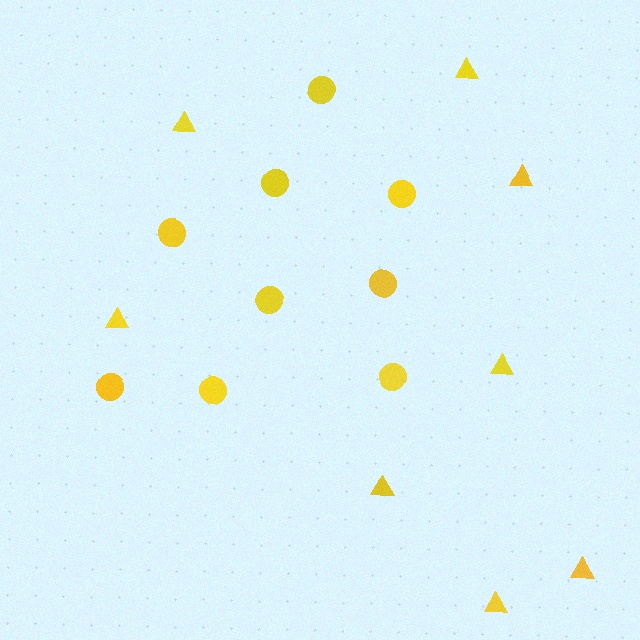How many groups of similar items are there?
There are 2 groups: one group of circles (9) and one group of triangles (8).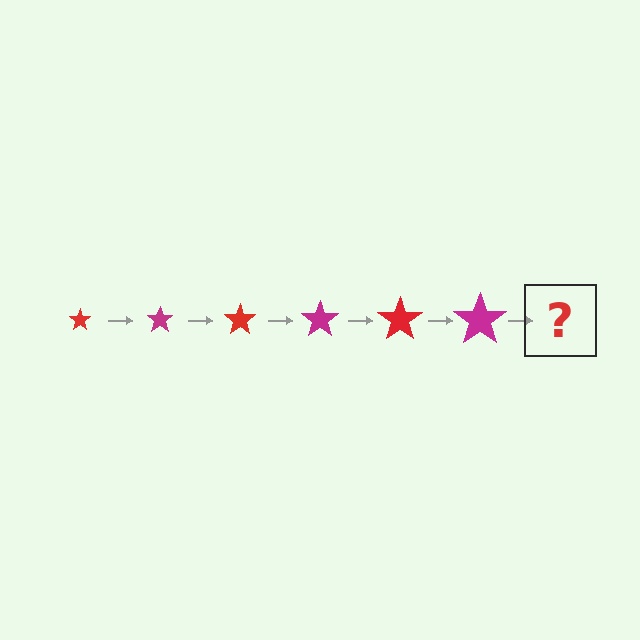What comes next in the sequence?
The next element should be a red star, larger than the previous one.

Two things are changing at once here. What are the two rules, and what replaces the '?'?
The two rules are that the star grows larger each step and the color cycles through red and magenta. The '?' should be a red star, larger than the previous one.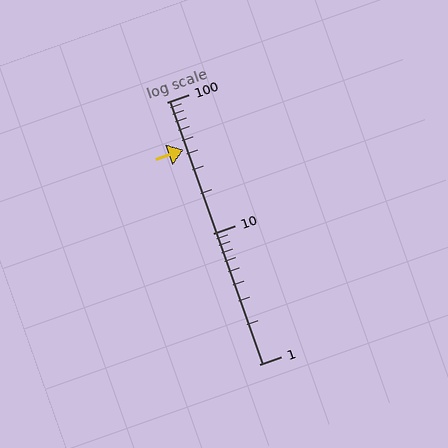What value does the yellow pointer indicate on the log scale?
The pointer indicates approximately 43.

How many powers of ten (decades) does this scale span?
The scale spans 2 decades, from 1 to 100.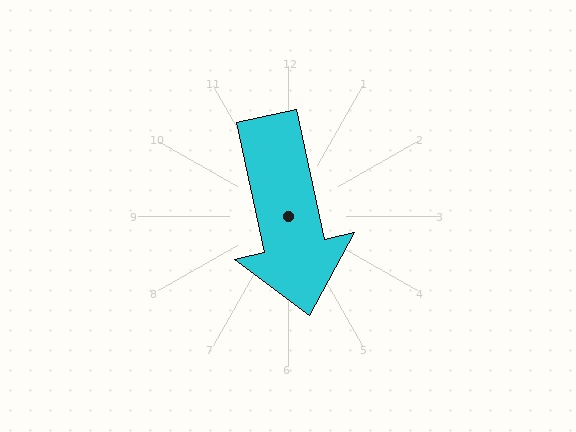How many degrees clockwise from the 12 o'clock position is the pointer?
Approximately 168 degrees.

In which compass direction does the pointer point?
South.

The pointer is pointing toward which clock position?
Roughly 6 o'clock.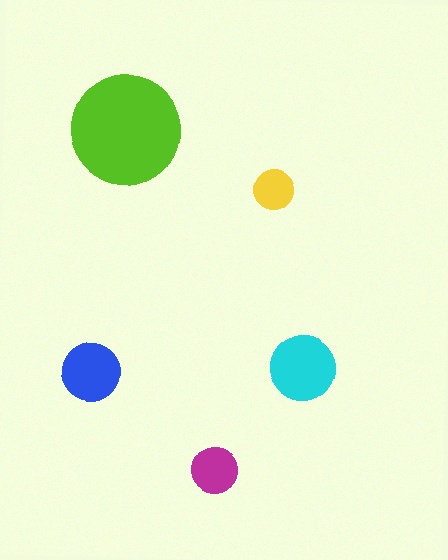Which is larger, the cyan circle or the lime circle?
The lime one.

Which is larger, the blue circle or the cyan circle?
The cyan one.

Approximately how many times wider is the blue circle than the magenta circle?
About 1.5 times wider.